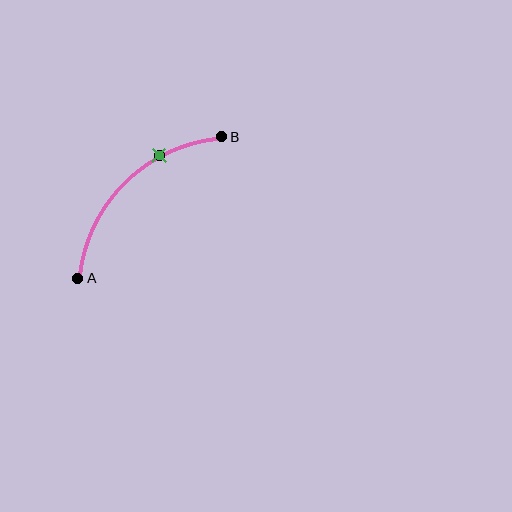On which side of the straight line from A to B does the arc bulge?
The arc bulges above and to the left of the straight line connecting A and B.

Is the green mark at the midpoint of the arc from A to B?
No. The green mark lies on the arc but is closer to endpoint B. The arc midpoint would be at the point on the curve equidistant along the arc from both A and B.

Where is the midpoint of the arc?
The arc midpoint is the point on the curve farthest from the straight line joining A and B. It sits above and to the left of that line.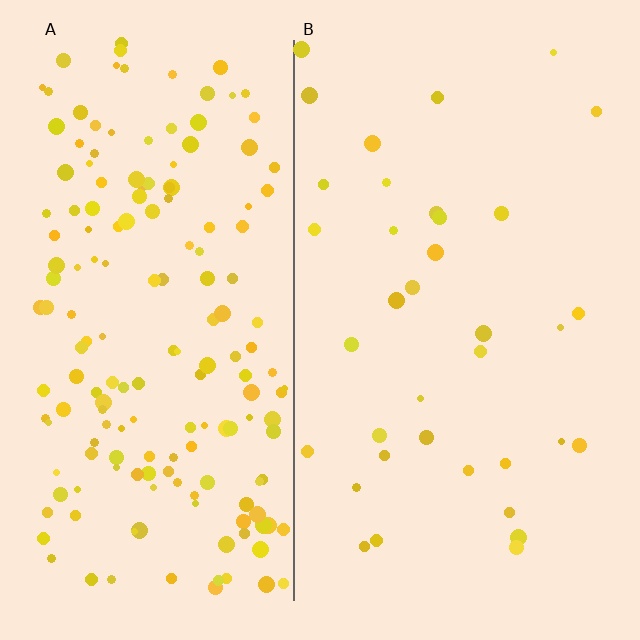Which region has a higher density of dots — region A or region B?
A (the left).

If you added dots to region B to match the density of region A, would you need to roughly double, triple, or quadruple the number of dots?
Approximately quadruple.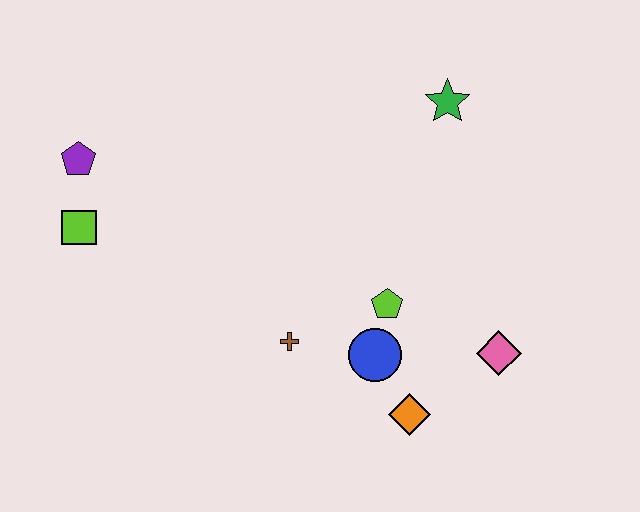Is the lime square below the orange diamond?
No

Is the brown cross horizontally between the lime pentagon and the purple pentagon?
Yes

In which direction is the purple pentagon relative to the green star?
The purple pentagon is to the left of the green star.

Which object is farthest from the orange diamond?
The purple pentagon is farthest from the orange diamond.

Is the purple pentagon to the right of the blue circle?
No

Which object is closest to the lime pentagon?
The blue circle is closest to the lime pentagon.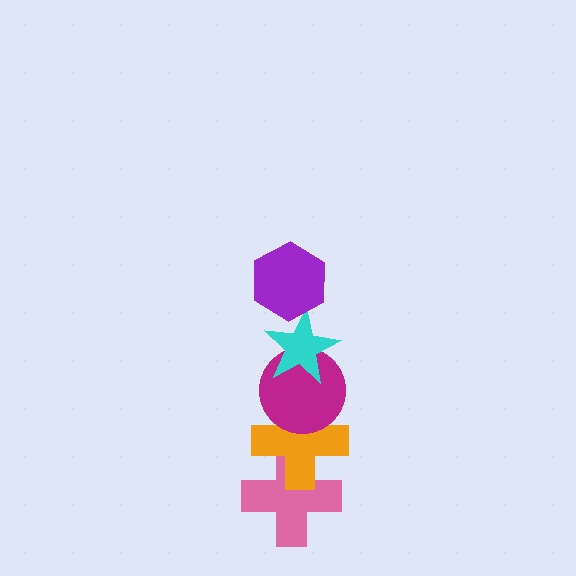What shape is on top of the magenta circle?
The cyan star is on top of the magenta circle.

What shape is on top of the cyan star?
The purple hexagon is on top of the cyan star.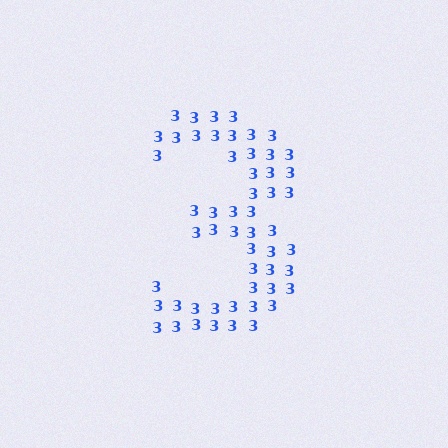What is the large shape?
The large shape is the digit 3.